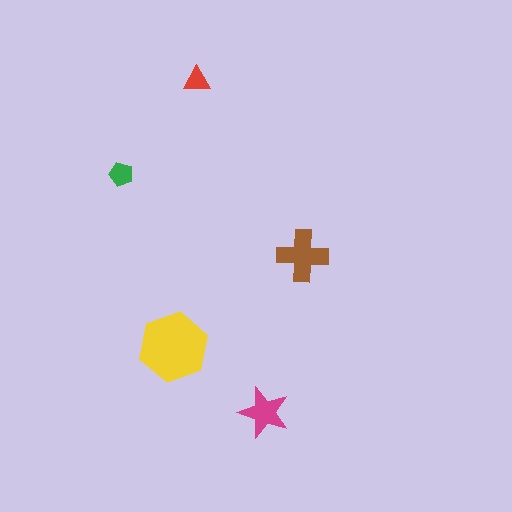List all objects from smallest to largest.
The red triangle, the green pentagon, the magenta star, the brown cross, the yellow hexagon.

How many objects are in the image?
There are 5 objects in the image.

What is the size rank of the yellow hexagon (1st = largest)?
1st.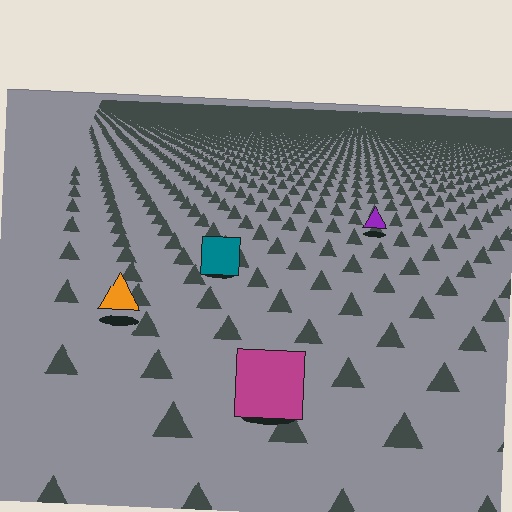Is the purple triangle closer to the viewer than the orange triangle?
No. The orange triangle is closer — you can tell from the texture gradient: the ground texture is coarser near it.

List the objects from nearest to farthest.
From nearest to farthest: the magenta square, the orange triangle, the teal square, the purple triangle.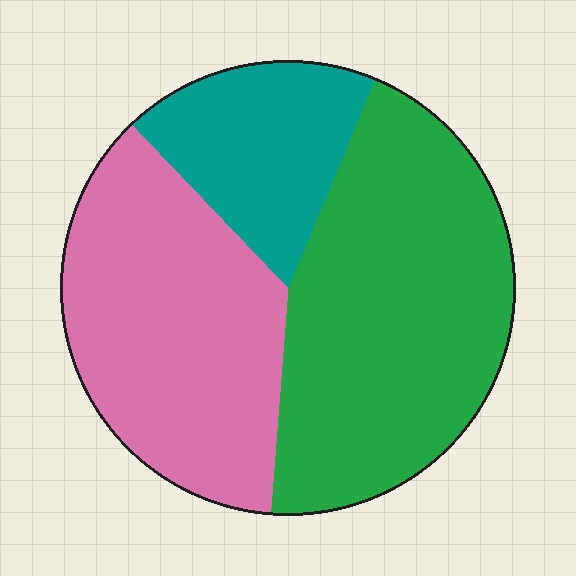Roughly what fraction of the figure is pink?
Pink covers around 35% of the figure.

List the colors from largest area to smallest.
From largest to smallest: green, pink, teal.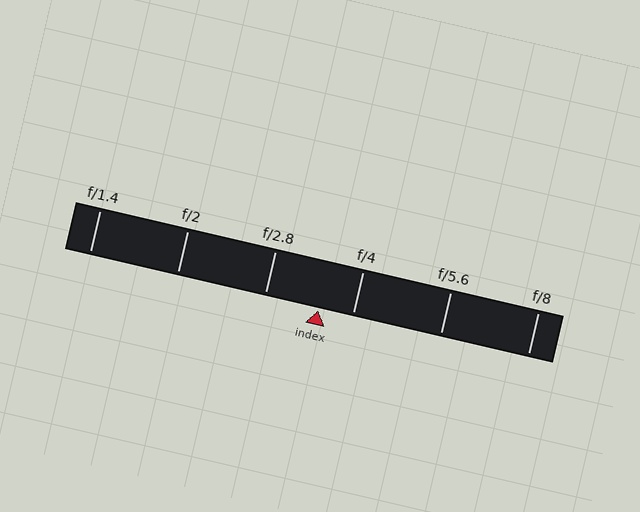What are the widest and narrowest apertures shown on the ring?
The widest aperture shown is f/1.4 and the narrowest is f/8.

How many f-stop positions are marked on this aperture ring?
There are 6 f-stop positions marked.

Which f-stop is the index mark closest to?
The index mark is closest to f/4.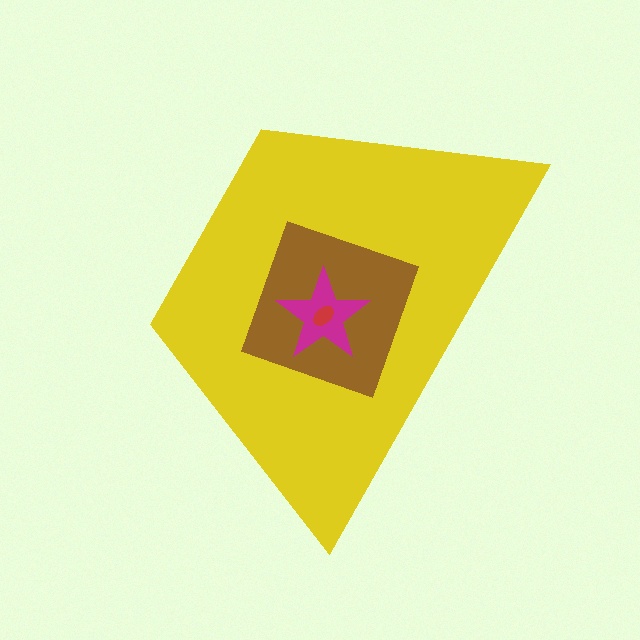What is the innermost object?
The red ellipse.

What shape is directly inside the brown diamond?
The magenta star.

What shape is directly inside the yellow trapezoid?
The brown diamond.